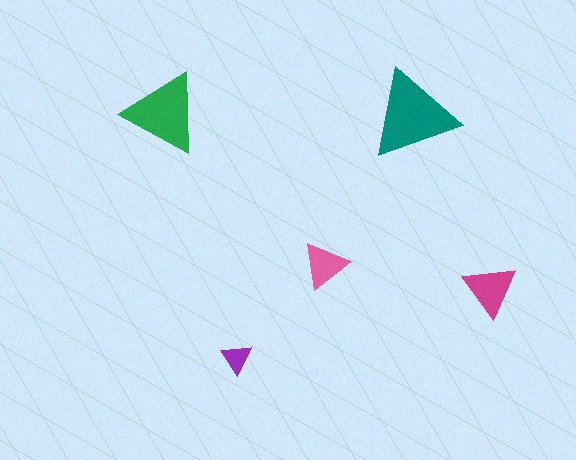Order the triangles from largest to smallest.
the teal one, the green one, the magenta one, the pink one, the purple one.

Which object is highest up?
The green triangle is topmost.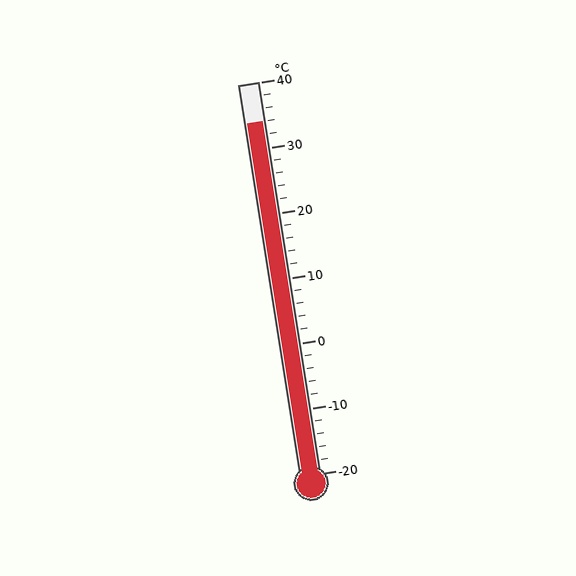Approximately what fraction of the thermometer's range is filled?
The thermometer is filled to approximately 90% of its range.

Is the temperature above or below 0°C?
The temperature is above 0°C.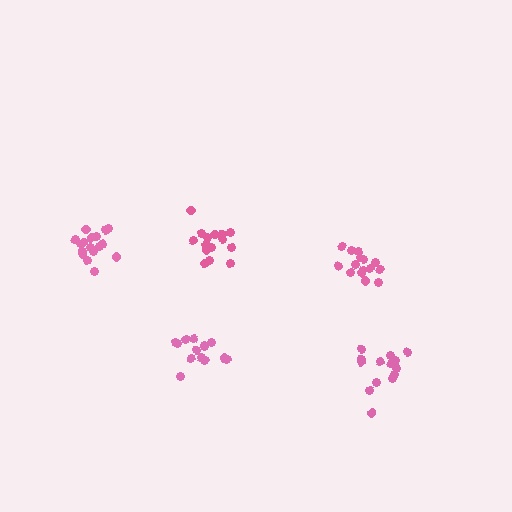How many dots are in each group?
Group 1: 15 dots, Group 2: 14 dots, Group 3: 14 dots, Group 4: 17 dots, Group 5: 15 dots (75 total).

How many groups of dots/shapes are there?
There are 5 groups.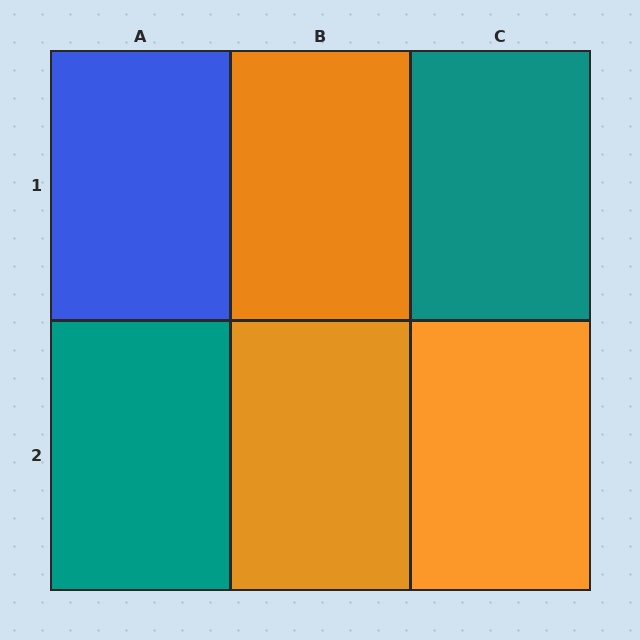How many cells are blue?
1 cell is blue.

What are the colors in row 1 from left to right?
Blue, orange, teal.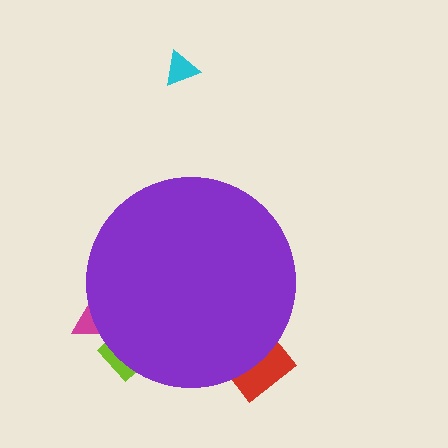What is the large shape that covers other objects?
A purple circle.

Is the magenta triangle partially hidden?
Yes, the magenta triangle is partially hidden behind the purple circle.